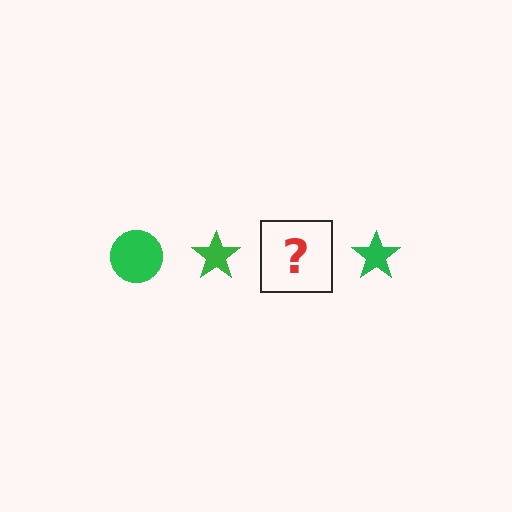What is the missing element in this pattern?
The missing element is a green circle.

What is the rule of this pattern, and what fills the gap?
The rule is that the pattern cycles through circle, star shapes in green. The gap should be filled with a green circle.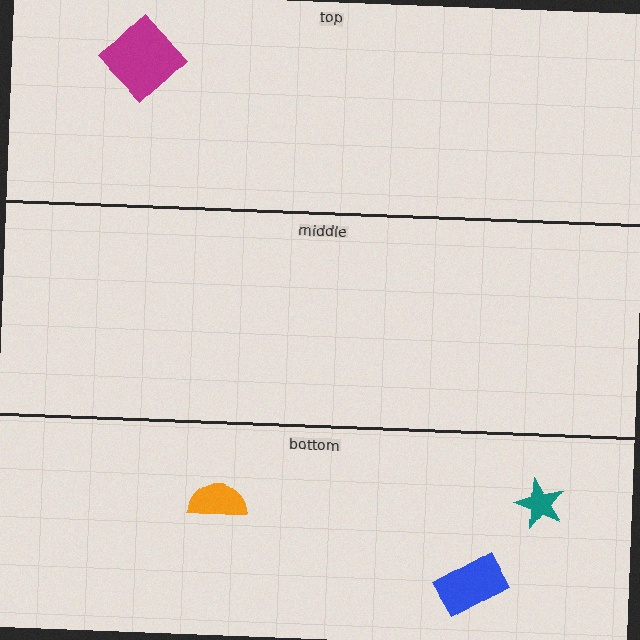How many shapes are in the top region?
1.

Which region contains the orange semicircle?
The bottom region.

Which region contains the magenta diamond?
The top region.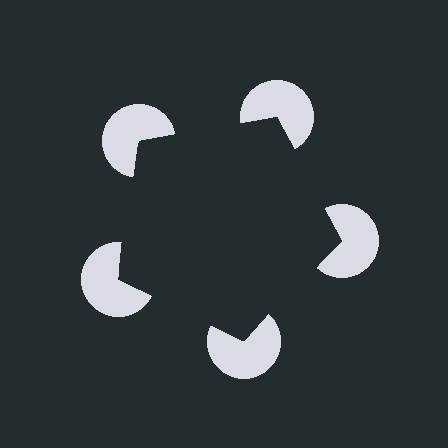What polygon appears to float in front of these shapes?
An illusory pentagon — its edges are inferred from the aligned wedge cuts in the pac-man discs, not physically drawn.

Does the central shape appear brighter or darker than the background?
It typically appears slightly darker than the background, even though no actual brightness change is drawn.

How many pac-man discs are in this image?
There are 5 — one at each vertex of the illusory pentagon.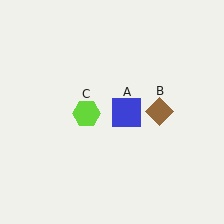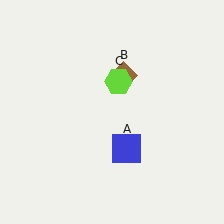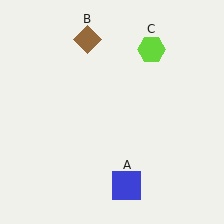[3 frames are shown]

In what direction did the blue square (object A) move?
The blue square (object A) moved down.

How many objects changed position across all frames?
3 objects changed position: blue square (object A), brown diamond (object B), lime hexagon (object C).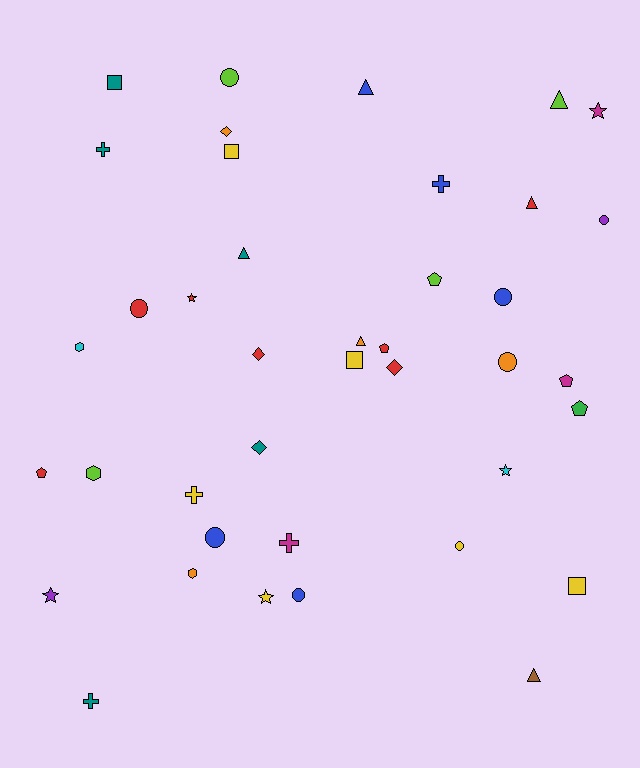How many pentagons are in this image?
There are 5 pentagons.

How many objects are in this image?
There are 40 objects.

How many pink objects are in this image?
There are no pink objects.